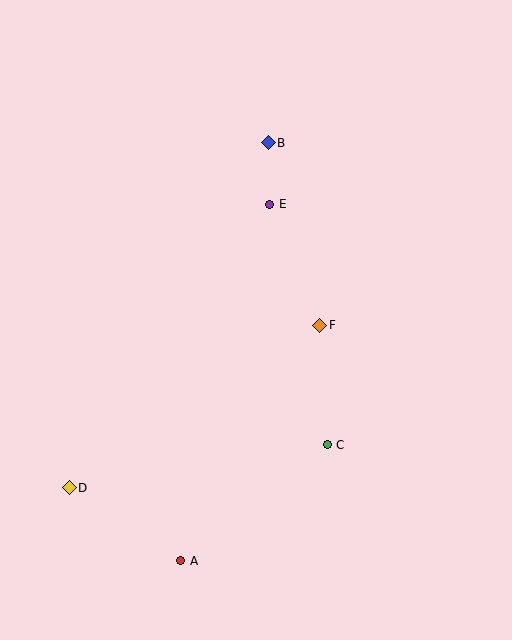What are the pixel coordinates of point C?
Point C is at (327, 445).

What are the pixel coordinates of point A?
Point A is at (181, 561).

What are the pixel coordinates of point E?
Point E is at (270, 204).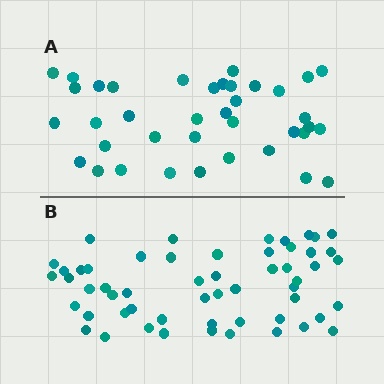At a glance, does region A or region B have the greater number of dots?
Region B (the bottom region) has more dots.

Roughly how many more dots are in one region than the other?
Region B has approximately 15 more dots than region A.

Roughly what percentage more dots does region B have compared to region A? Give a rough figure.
About 45% more.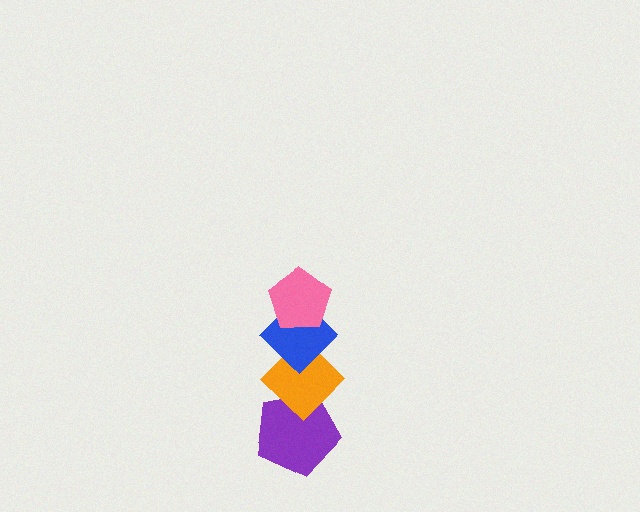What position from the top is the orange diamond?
The orange diamond is 3rd from the top.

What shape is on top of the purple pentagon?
The orange diamond is on top of the purple pentagon.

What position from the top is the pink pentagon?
The pink pentagon is 1st from the top.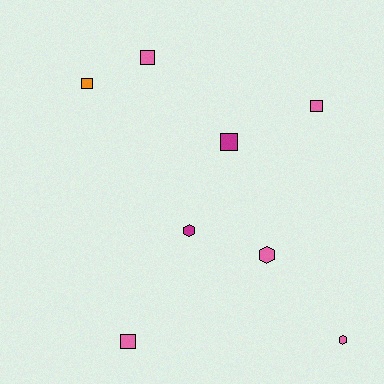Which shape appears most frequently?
Square, with 5 objects.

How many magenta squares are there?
There is 1 magenta square.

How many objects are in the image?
There are 8 objects.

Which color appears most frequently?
Pink, with 5 objects.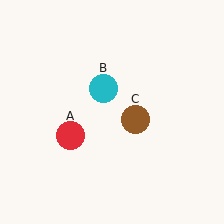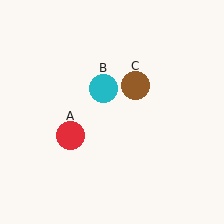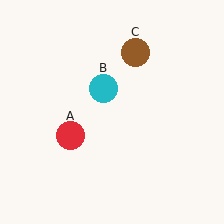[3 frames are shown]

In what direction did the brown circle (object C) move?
The brown circle (object C) moved up.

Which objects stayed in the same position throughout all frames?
Red circle (object A) and cyan circle (object B) remained stationary.